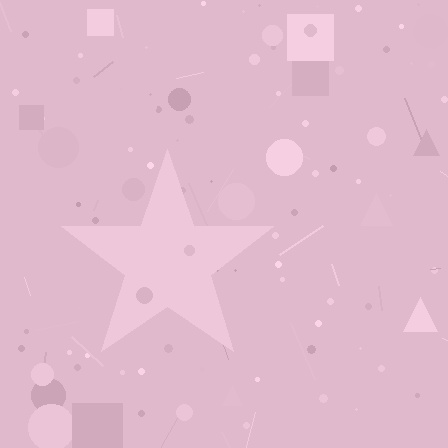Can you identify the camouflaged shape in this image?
The camouflaged shape is a star.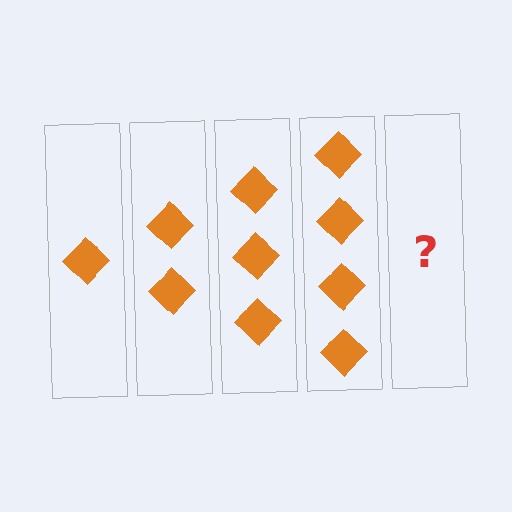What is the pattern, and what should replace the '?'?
The pattern is that each step adds one more diamond. The '?' should be 5 diamonds.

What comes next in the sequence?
The next element should be 5 diamonds.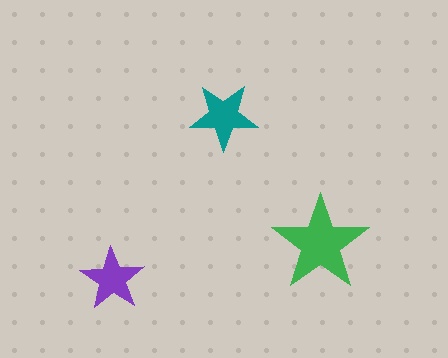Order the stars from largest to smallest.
the green one, the teal one, the purple one.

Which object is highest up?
The teal star is topmost.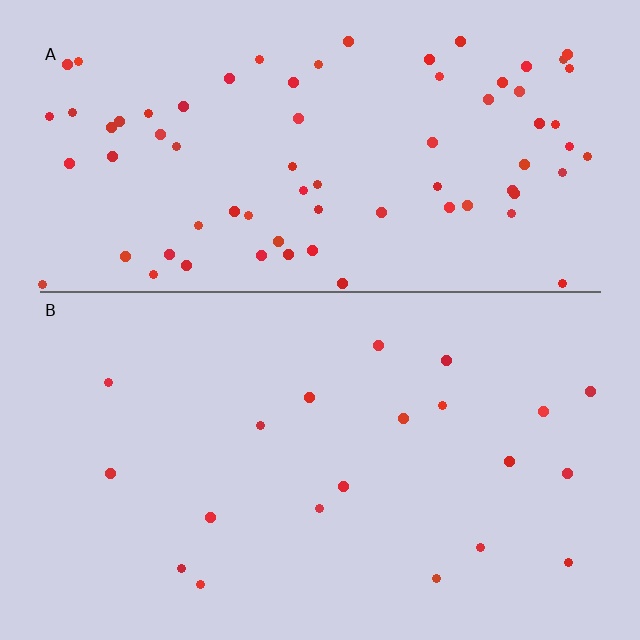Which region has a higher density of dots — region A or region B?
A (the top).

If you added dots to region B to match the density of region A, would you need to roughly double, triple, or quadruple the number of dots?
Approximately quadruple.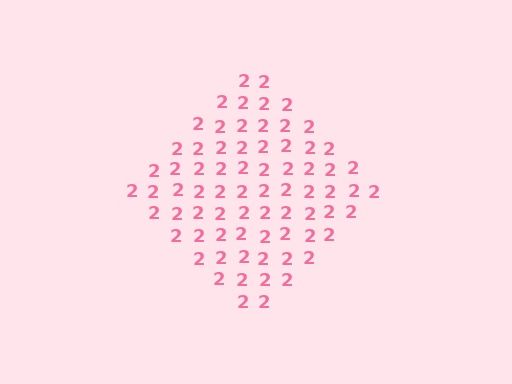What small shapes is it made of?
It is made of small digit 2's.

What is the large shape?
The large shape is a diamond.